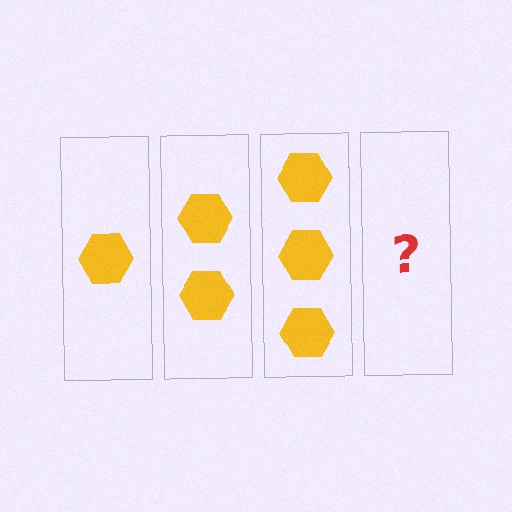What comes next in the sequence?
The next element should be 4 hexagons.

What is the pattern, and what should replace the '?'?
The pattern is that each step adds one more hexagon. The '?' should be 4 hexagons.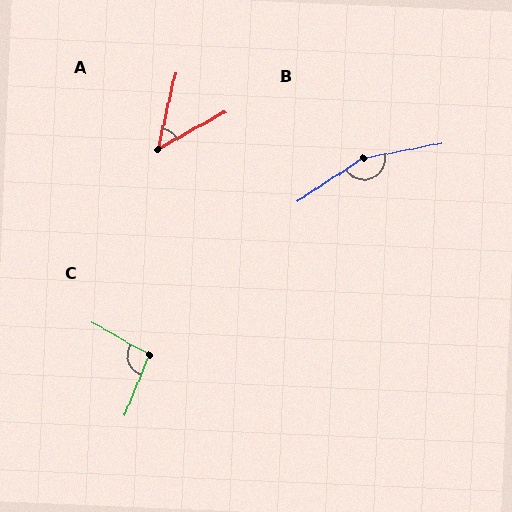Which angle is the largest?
B, at approximately 158 degrees.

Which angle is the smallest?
A, at approximately 48 degrees.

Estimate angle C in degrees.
Approximately 97 degrees.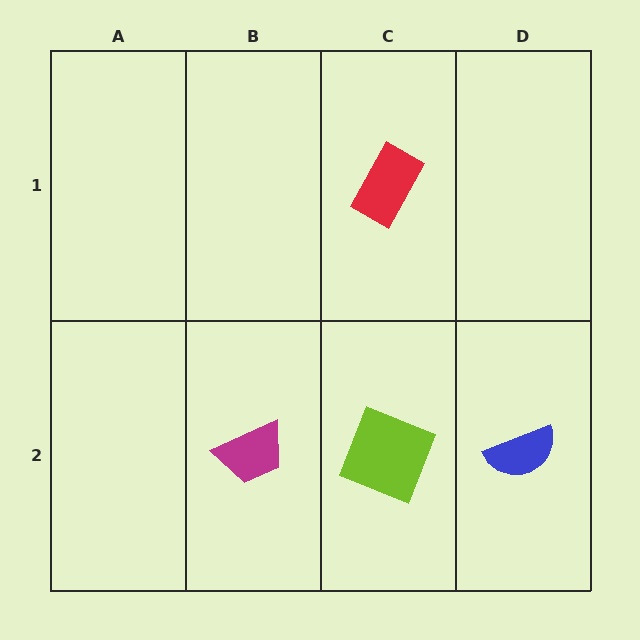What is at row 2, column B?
A magenta trapezoid.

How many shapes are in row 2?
3 shapes.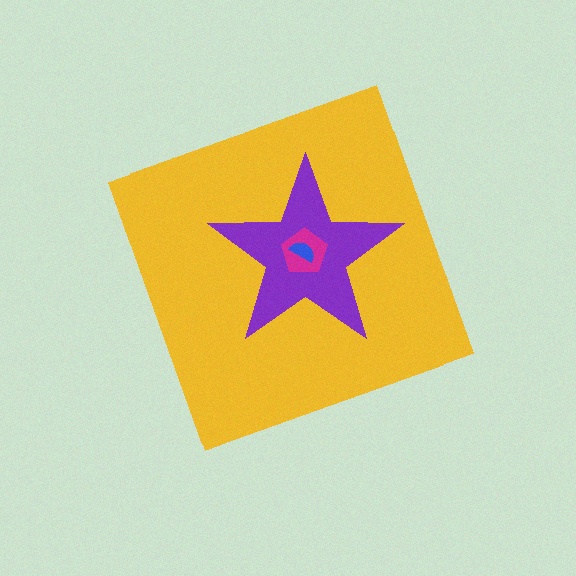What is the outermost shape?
The yellow diamond.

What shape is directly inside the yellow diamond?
The purple star.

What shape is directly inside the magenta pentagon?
The blue semicircle.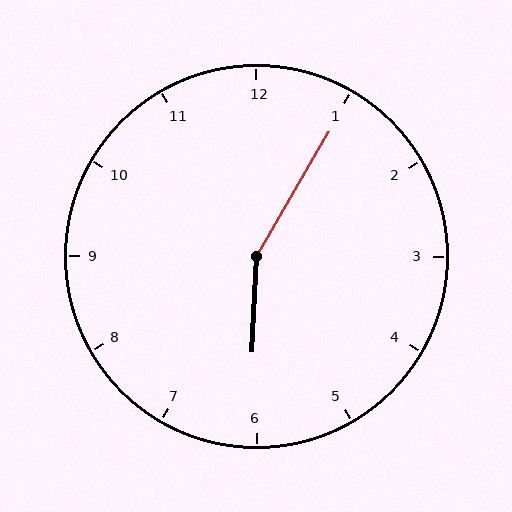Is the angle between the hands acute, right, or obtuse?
It is obtuse.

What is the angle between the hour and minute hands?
Approximately 152 degrees.